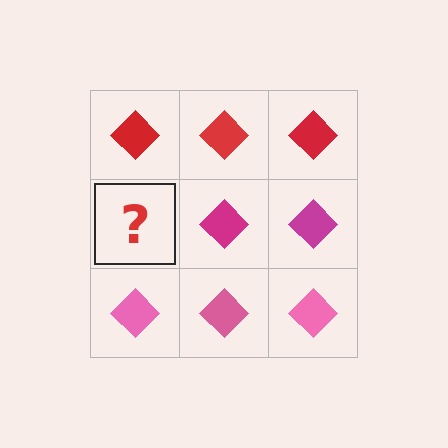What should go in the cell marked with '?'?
The missing cell should contain a magenta diamond.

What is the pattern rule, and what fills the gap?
The rule is that each row has a consistent color. The gap should be filled with a magenta diamond.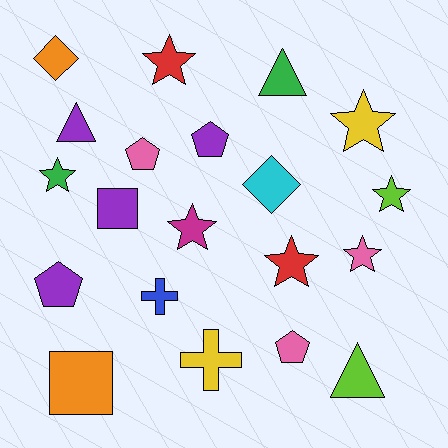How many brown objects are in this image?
There are no brown objects.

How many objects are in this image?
There are 20 objects.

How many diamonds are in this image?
There are 2 diamonds.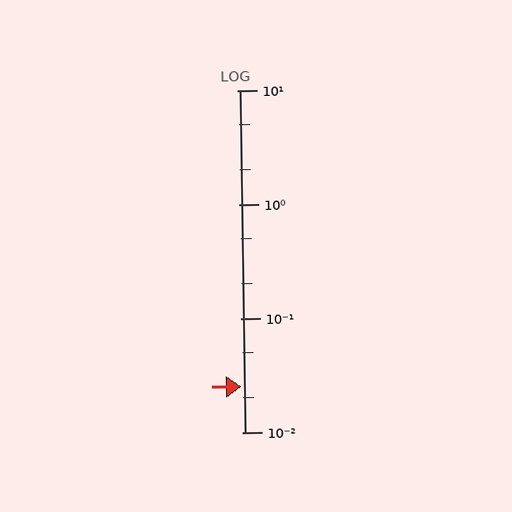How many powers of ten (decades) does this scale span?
The scale spans 3 decades, from 0.01 to 10.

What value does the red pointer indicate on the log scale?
The pointer indicates approximately 0.025.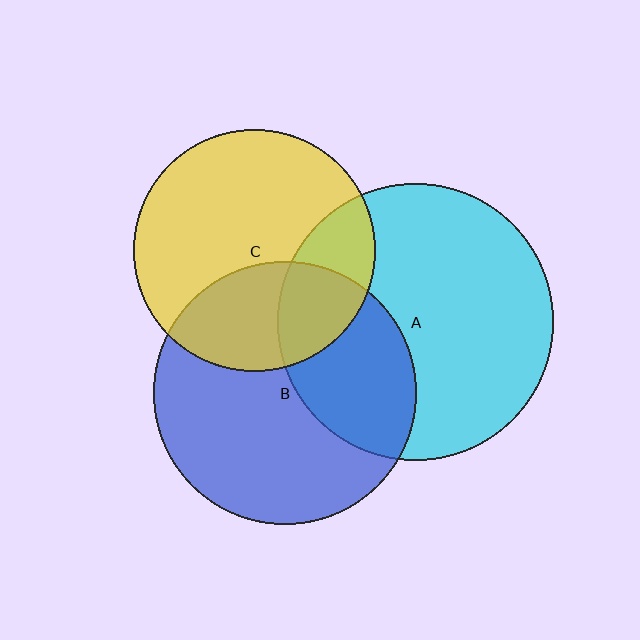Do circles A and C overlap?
Yes.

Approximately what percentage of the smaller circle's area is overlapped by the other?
Approximately 25%.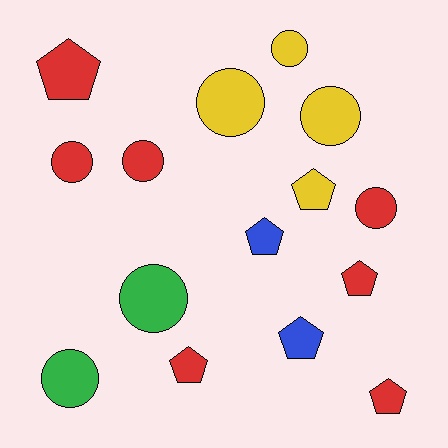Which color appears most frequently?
Red, with 7 objects.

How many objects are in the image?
There are 15 objects.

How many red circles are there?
There are 3 red circles.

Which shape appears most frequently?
Circle, with 8 objects.